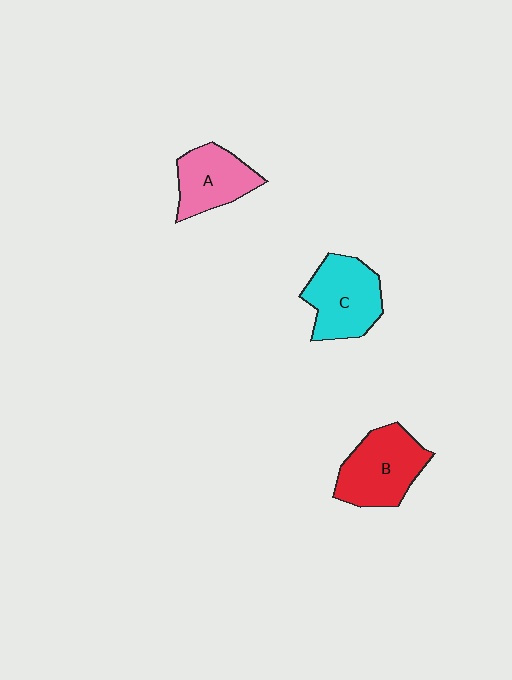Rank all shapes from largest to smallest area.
From largest to smallest: B (red), C (cyan), A (pink).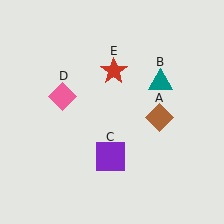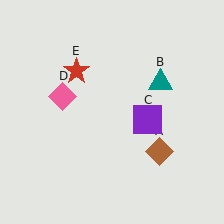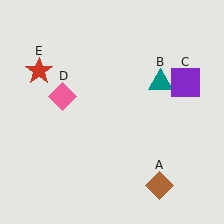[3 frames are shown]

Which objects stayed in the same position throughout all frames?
Teal triangle (object B) and pink diamond (object D) remained stationary.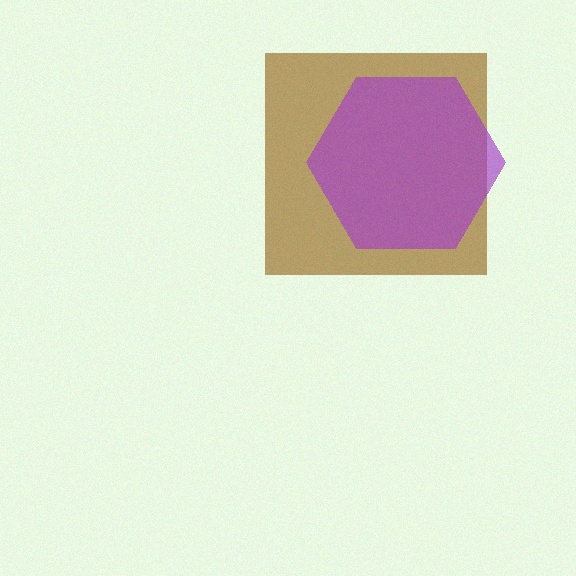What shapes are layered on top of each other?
The layered shapes are: a brown square, a purple hexagon.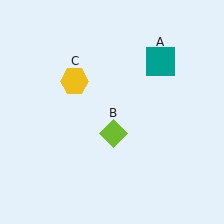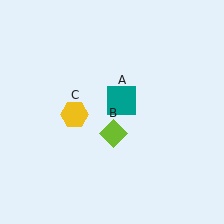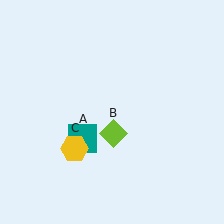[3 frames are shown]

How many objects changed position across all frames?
2 objects changed position: teal square (object A), yellow hexagon (object C).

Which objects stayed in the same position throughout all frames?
Lime diamond (object B) remained stationary.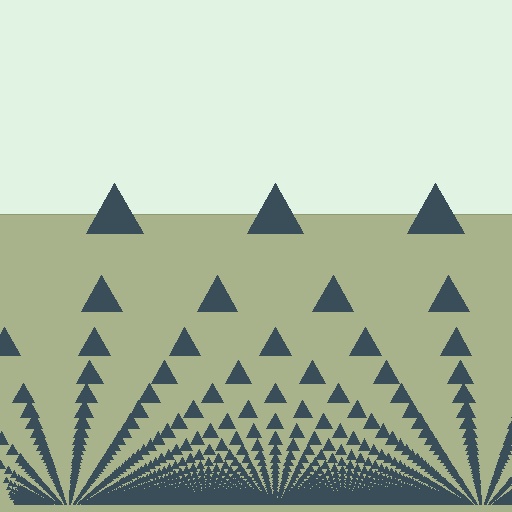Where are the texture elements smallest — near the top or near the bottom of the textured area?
Near the bottom.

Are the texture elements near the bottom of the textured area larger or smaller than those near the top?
Smaller. The gradient is inverted — elements near the bottom are smaller and denser.